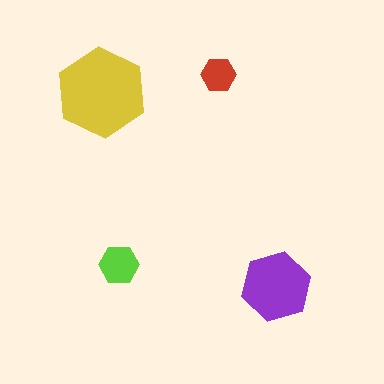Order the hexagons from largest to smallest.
the yellow one, the purple one, the lime one, the red one.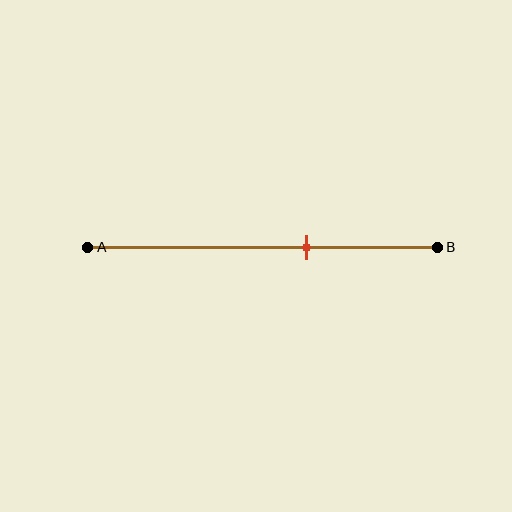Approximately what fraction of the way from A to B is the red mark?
The red mark is approximately 60% of the way from A to B.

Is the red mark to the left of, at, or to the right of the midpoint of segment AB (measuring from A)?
The red mark is to the right of the midpoint of segment AB.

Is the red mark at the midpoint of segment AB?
No, the mark is at about 60% from A, not at the 50% midpoint.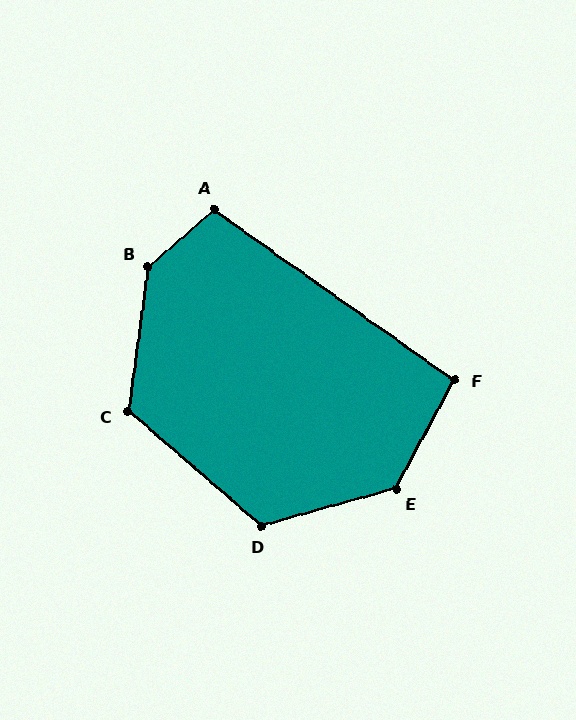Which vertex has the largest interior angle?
B, at approximately 139 degrees.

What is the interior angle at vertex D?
Approximately 124 degrees (obtuse).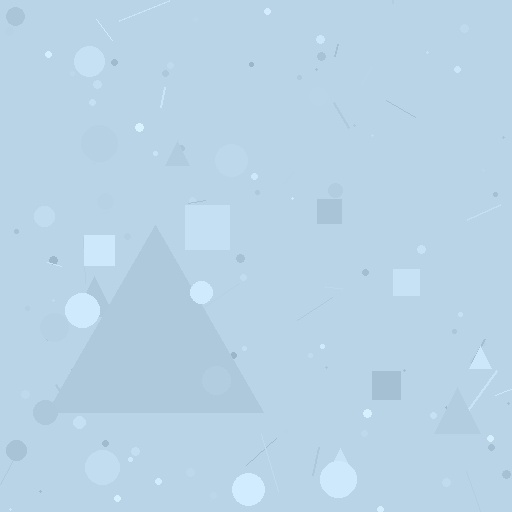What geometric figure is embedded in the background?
A triangle is embedded in the background.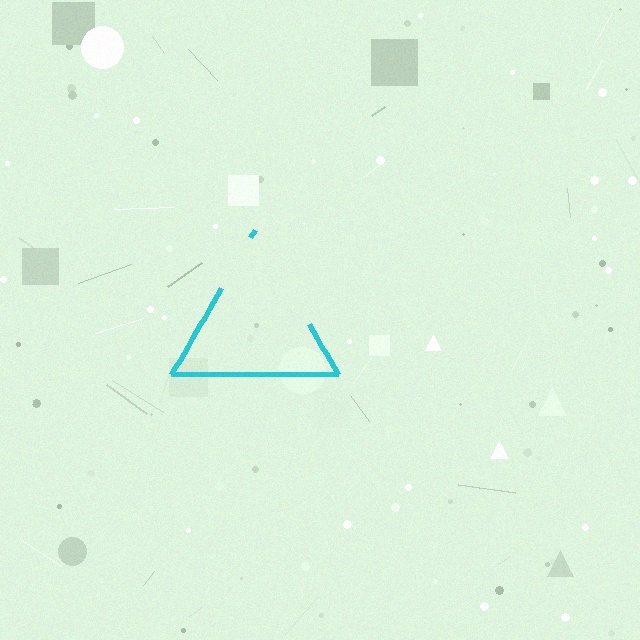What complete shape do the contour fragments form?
The contour fragments form a triangle.